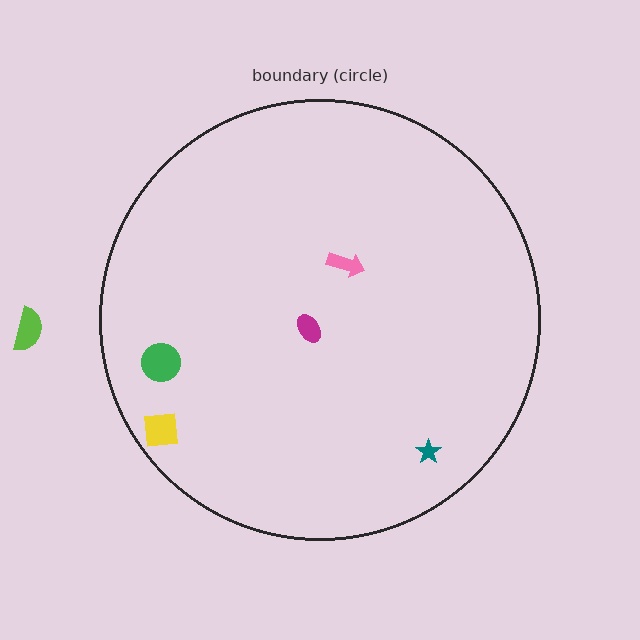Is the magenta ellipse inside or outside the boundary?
Inside.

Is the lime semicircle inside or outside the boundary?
Outside.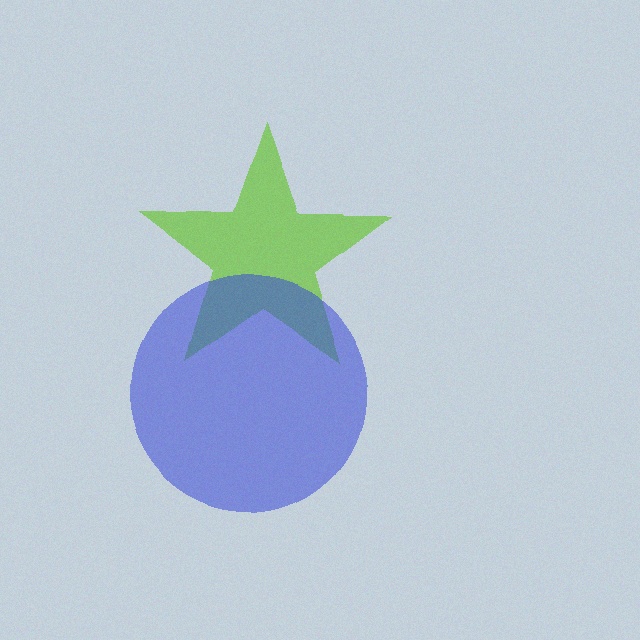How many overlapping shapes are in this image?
There are 2 overlapping shapes in the image.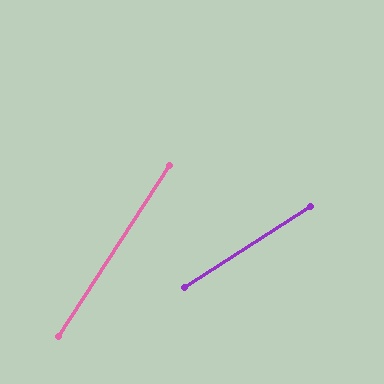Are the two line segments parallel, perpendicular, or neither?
Neither parallel nor perpendicular — they differ by about 24°.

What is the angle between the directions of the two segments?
Approximately 24 degrees.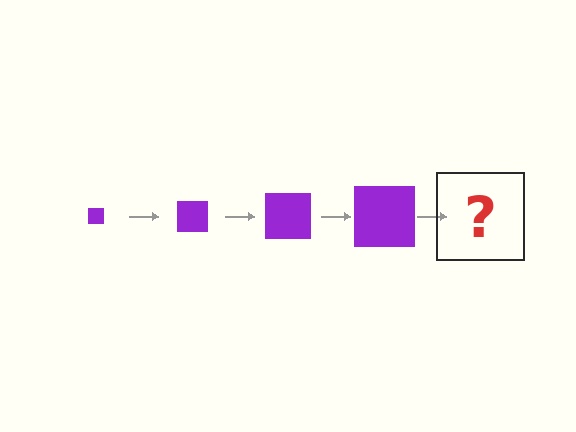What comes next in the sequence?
The next element should be a purple square, larger than the previous one.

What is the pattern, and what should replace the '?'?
The pattern is that the square gets progressively larger each step. The '?' should be a purple square, larger than the previous one.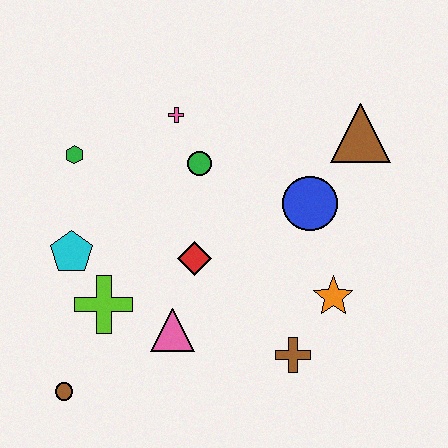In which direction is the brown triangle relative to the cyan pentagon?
The brown triangle is to the right of the cyan pentagon.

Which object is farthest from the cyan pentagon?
The brown triangle is farthest from the cyan pentagon.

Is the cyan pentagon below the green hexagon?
Yes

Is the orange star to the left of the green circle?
No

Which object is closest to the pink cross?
The green circle is closest to the pink cross.